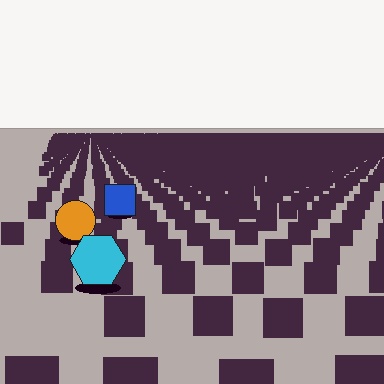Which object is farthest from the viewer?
The blue square is farthest from the viewer. It appears smaller and the ground texture around it is denser.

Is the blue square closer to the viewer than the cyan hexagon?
No. The cyan hexagon is closer — you can tell from the texture gradient: the ground texture is coarser near it.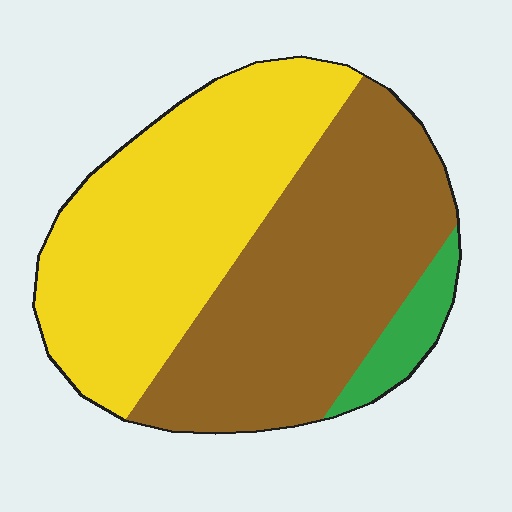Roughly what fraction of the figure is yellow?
Yellow covers 46% of the figure.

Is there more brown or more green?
Brown.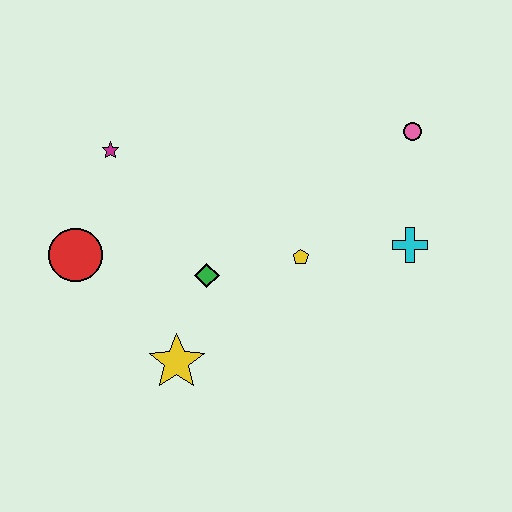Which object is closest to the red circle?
The magenta star is closest to the red circle.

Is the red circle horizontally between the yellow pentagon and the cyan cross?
No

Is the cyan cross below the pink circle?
Yes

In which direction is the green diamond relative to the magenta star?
The green diamond is below the magenta star.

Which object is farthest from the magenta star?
The cyan cross is farthest from the magenta star.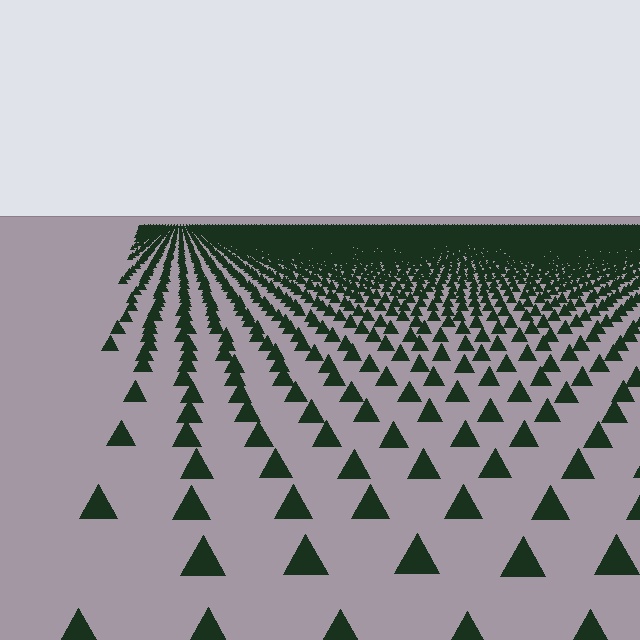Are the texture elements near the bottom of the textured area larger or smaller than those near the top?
Larger. Near the bottom, elements are closer to the viewer and appear at a bigger on-screen size.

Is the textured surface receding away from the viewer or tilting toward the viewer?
The surface is receding away from the viewer. Texture elements get smaller and denser toward the top.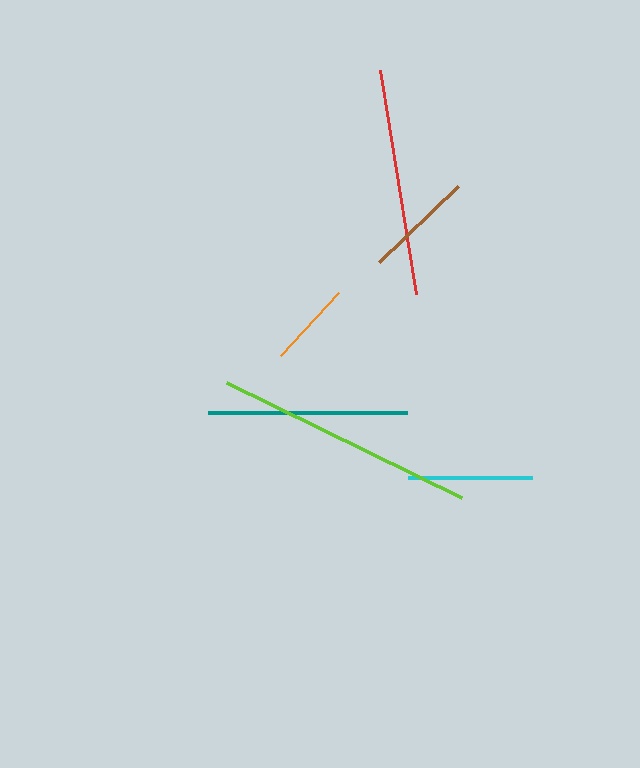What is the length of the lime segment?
The lime segment is approximately 261 pixels long.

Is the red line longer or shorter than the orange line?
The red line is longer than the orange line.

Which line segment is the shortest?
The orange line is the shortest at approximately 86 pixels.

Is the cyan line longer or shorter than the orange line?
The cyan line is longer than the orange line.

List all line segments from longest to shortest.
From longest to shortest: lime, red, teal, cyan, brown, orange.